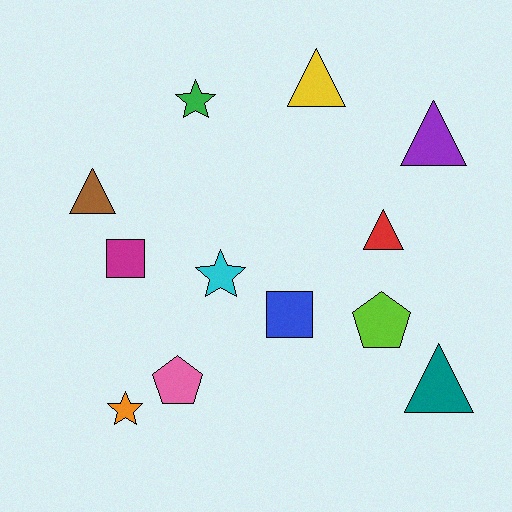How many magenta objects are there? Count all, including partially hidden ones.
There is 1 magenta object.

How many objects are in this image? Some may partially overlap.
There are 12 objects.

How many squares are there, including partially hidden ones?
There are 2 squares.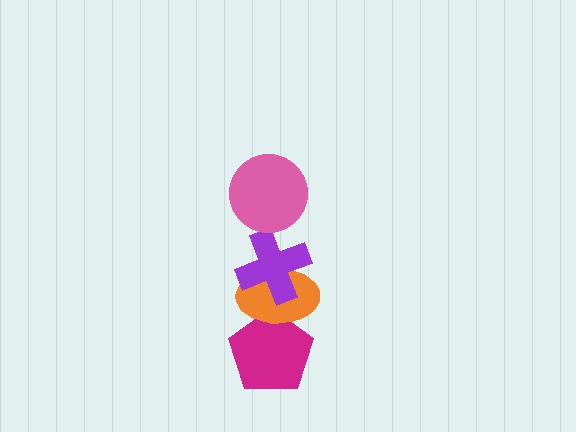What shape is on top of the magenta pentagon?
The orange ellipse is on top of the magenta pentagon.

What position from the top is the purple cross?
The purple cross is 2nd from the top.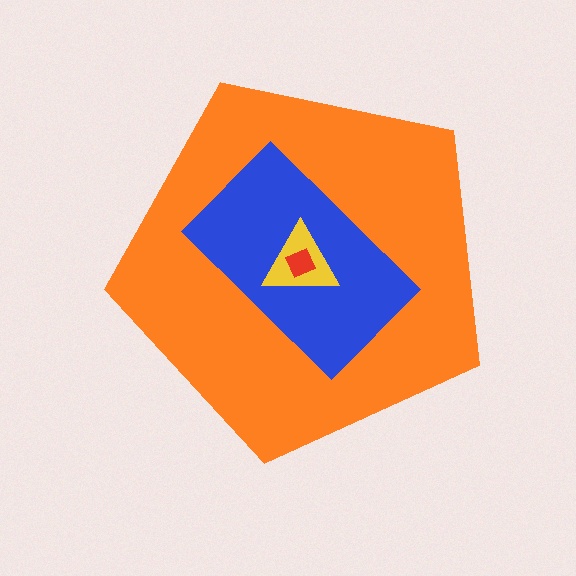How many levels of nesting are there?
4.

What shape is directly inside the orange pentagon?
The blue rectangle.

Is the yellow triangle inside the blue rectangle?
Yes.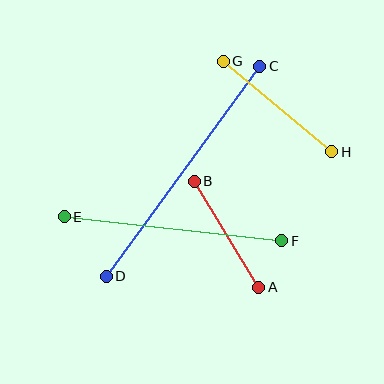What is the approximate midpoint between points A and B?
The midpoint is at approximately (227, 234) pixels.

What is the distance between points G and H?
The distance is approximately 141 pixels.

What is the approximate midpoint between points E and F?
The midpoint is at approximately (173, 229) pixels.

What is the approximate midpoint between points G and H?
The midpoint is at approximately (277, 107) pixels.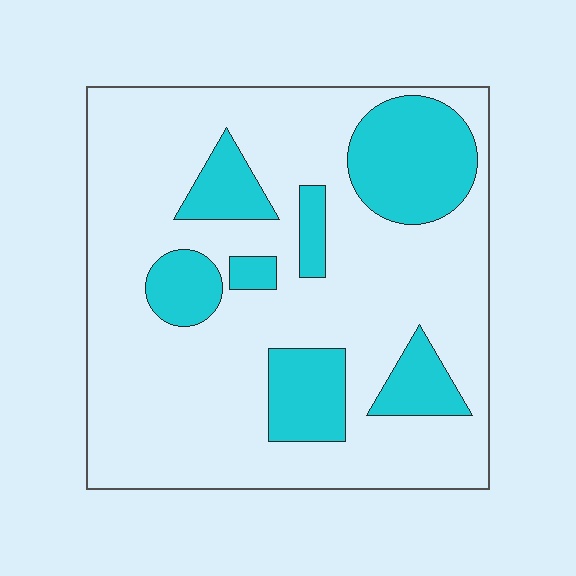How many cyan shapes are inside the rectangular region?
7.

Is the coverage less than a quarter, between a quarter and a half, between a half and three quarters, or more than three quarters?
Less than a quarter.